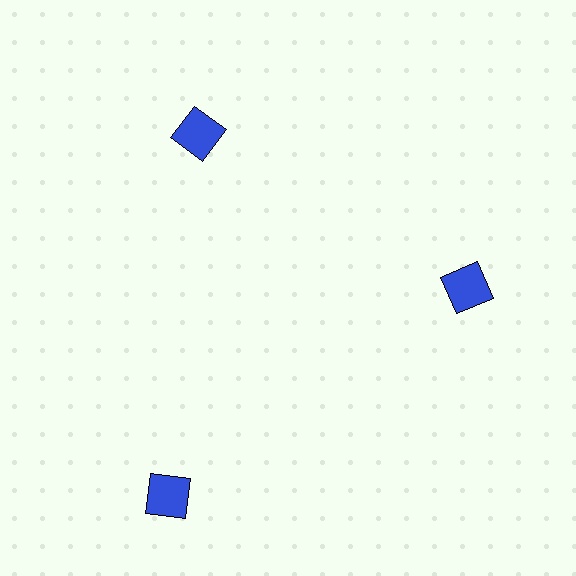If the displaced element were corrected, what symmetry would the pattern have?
It would have 3-fold rotational symmetry — the pattern would map onto itself every 120 degrees.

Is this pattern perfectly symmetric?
No. The 3 blue squares are arranged in a ring, but one element near the 7 o'clock position is pushed outward from the center, breaking the 3-fold rotational symmetry.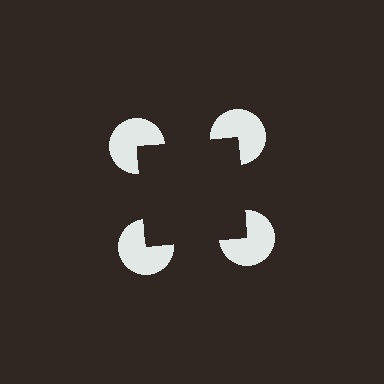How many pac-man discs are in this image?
There are 4 — one at each vertex of the illusory square.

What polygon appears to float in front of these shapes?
An illusory square — its edges are inferred from the aligned wedge cuts in the pac-man discs, not physically drawn.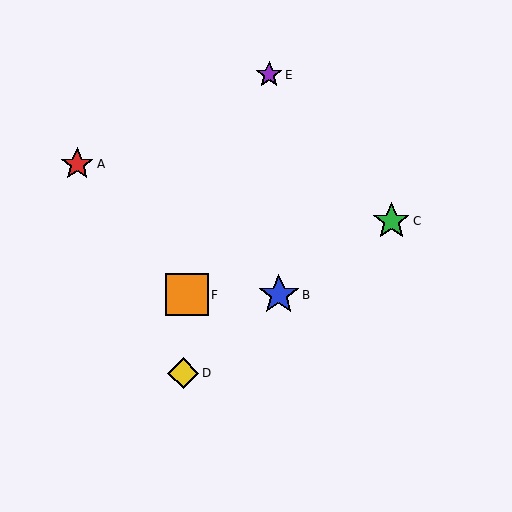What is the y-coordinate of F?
Object F is at y≈295.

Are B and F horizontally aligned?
Yes, both are at y≈295.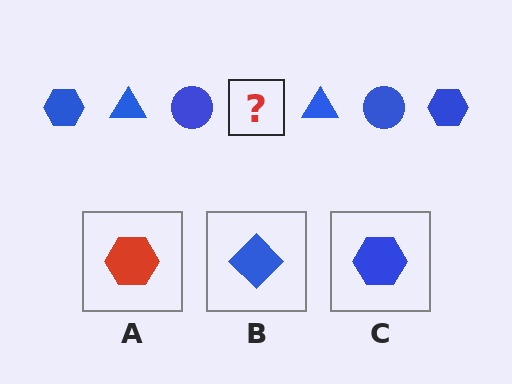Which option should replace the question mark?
Option C.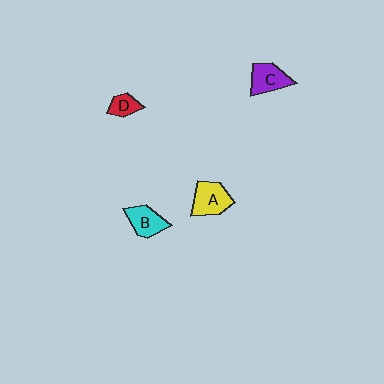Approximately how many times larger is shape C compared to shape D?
Approximately 1.7 times.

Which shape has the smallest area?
Shape D (red).